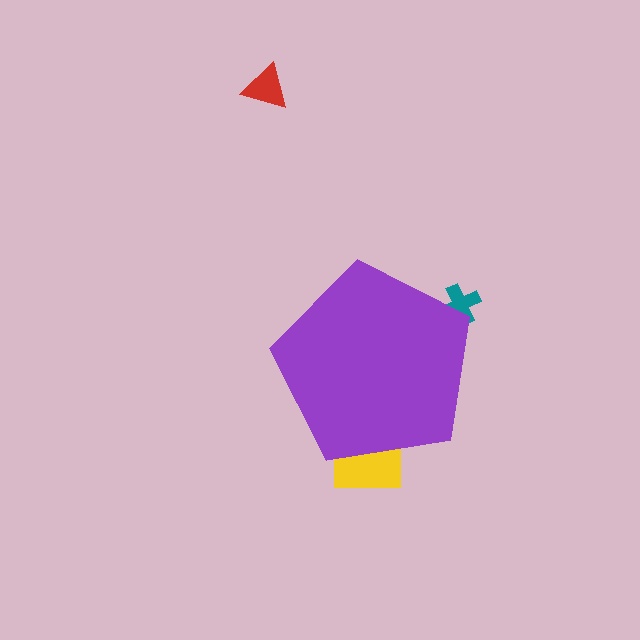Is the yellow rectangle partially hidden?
Yes, the yellow rectangle is partially hidden behind the purple pentagon.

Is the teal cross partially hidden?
Yes, the teal cross is partially hidden behind the purple pentagon.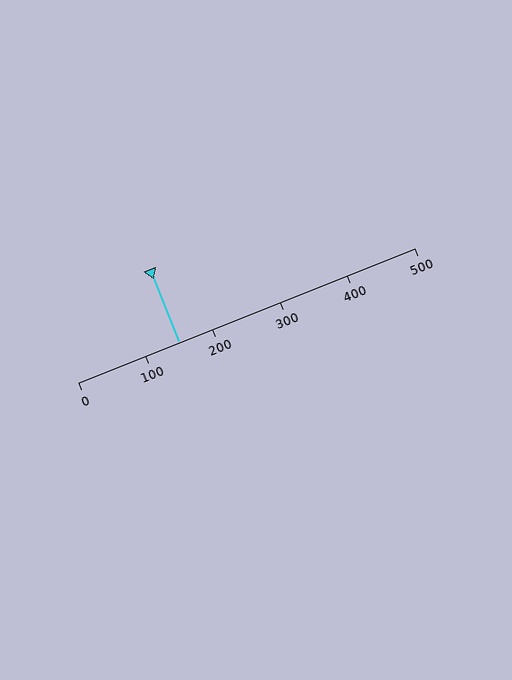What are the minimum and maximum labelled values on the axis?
The axis runs from 0 to 500.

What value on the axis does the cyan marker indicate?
The marker indicates approximately 150.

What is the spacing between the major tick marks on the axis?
The major ticks are spaced 100 apart.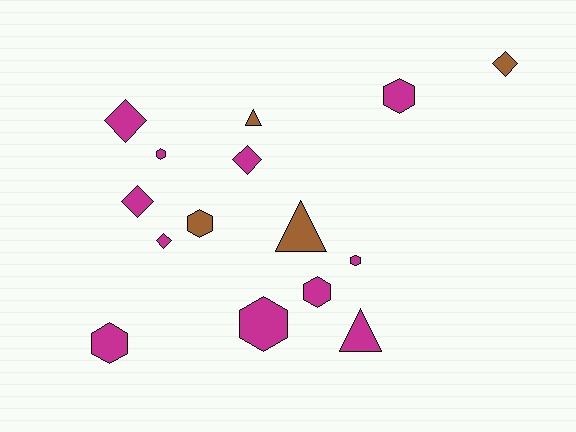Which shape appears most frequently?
Hexagon, with 7 objects.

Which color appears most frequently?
Magenta, with 11 objects.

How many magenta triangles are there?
There is 1 magenta triangle.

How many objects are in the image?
There are 15 objects.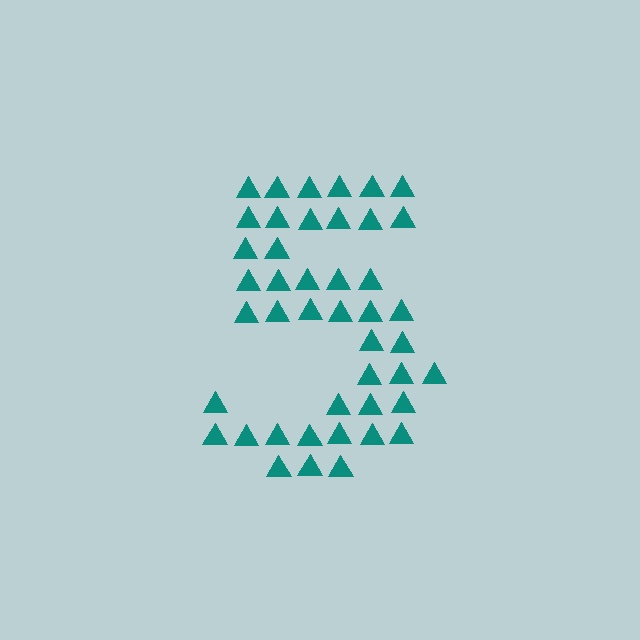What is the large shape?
The large shape is the digit 5.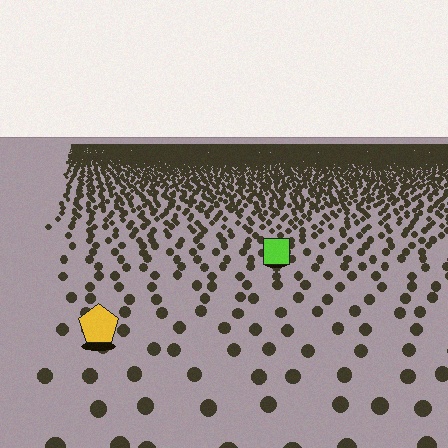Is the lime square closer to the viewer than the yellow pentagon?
No. The yellow pentagon is closer — you can tell from the texture gradient: the ground texture is coarser near it.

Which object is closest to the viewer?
The yellow pentagon is closest. The texture marks near it are larger and more spread out.